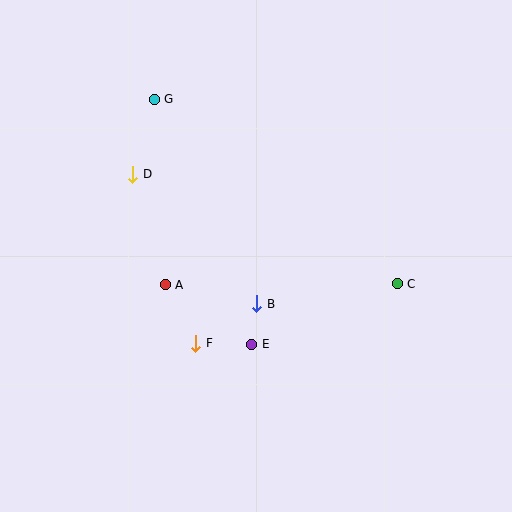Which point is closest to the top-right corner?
Point C is closest to the top-right corner.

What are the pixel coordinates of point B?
Point B is at (256, 304).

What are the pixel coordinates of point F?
Point F is at (196, 343).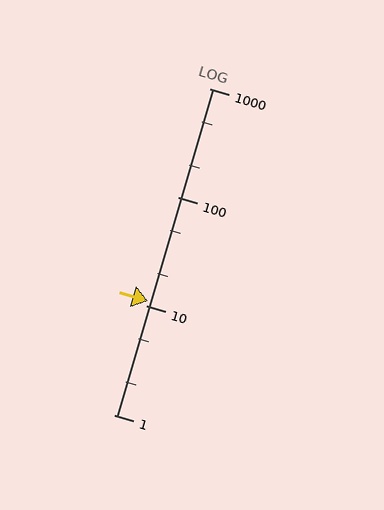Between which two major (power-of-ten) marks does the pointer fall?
The pointer is between 10 and 100.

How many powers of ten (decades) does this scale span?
The scale spans 3 decades, from 1 to 1000.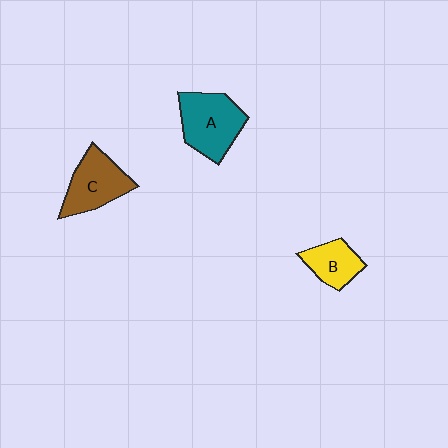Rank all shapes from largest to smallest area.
From largest to smallest: A (teal), C (brown), B (yellow).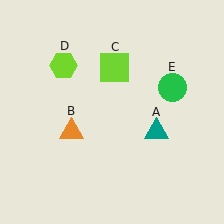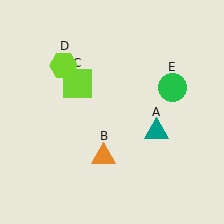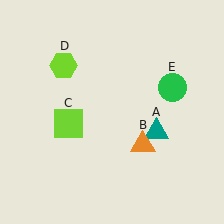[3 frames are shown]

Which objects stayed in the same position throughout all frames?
Teal triangle (object A) and lime hexagon (object D) and green circle (object E) remained stationary.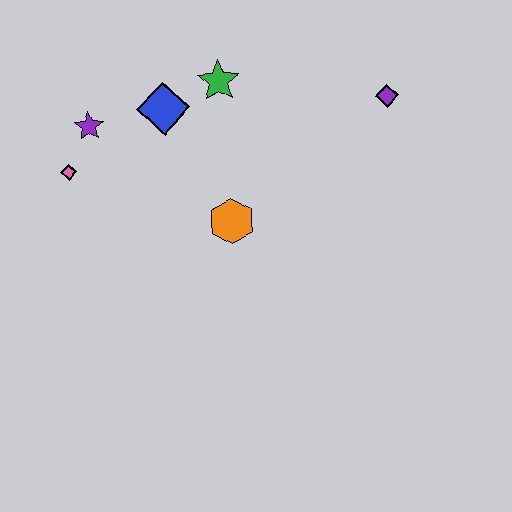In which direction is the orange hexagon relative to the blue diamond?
The orange hexagon is below the blue diamond.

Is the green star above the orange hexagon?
Yes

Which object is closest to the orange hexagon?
The blue diamond is closest to the orange hexagon.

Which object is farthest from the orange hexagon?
The purple diamond is farthest from the orange hexagon.